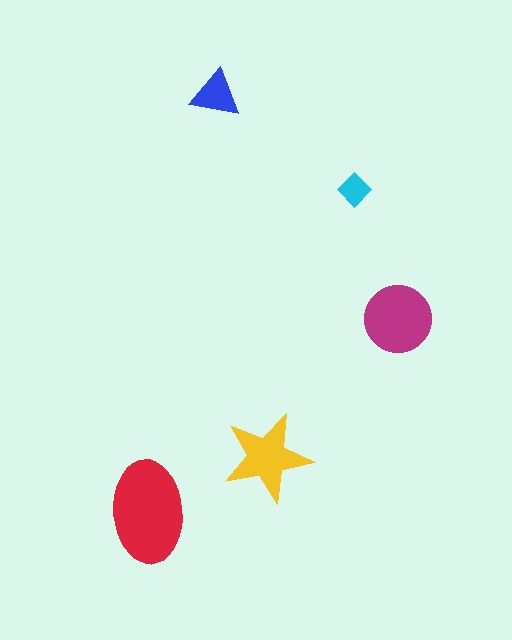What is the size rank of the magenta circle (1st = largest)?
2nd.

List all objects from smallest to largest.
The cyan diamond, the blue triangle, the yellow star, the magenta circle, the red ellipse.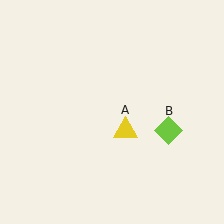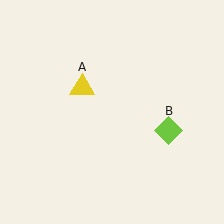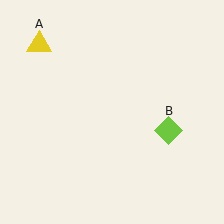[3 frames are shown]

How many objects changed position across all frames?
1 object changed position: yellow triangle (object A).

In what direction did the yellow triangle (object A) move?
The yellow triangle (object A) moved up and to the left.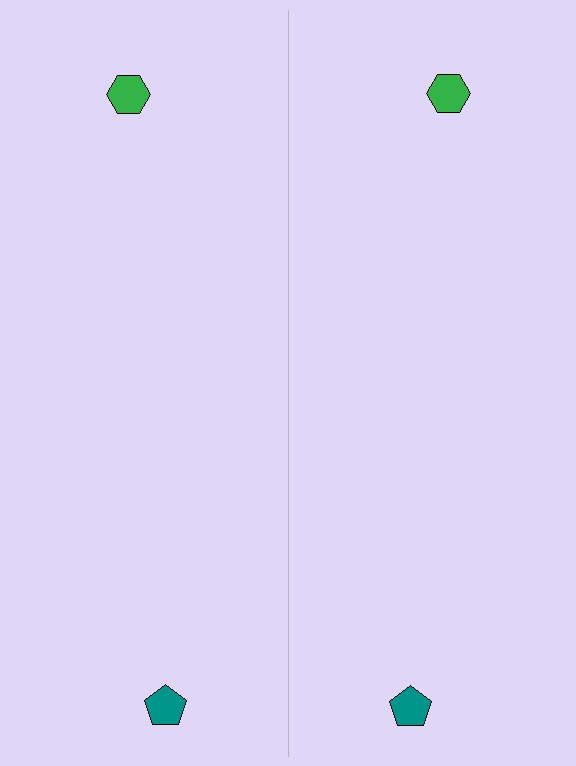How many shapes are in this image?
There are 4 shapes in this image.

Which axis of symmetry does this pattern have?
The pattern has a vertical axis of symmetry running through the center of the image.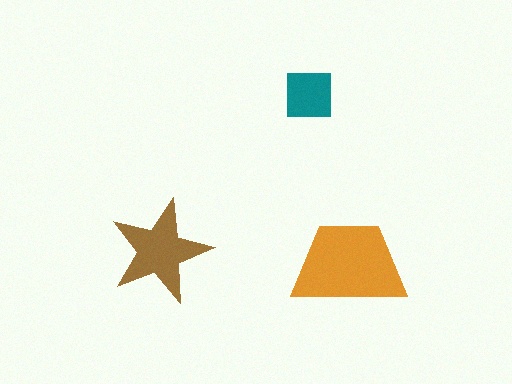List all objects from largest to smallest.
The orange trapezoid, the brown star, the teal square.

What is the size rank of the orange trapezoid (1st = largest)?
1st.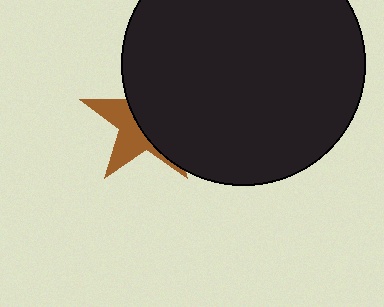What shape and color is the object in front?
The object in front is a black circle.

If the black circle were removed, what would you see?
You would see the complete brown star.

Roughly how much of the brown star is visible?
A small part of it is visible (roughly 39%).